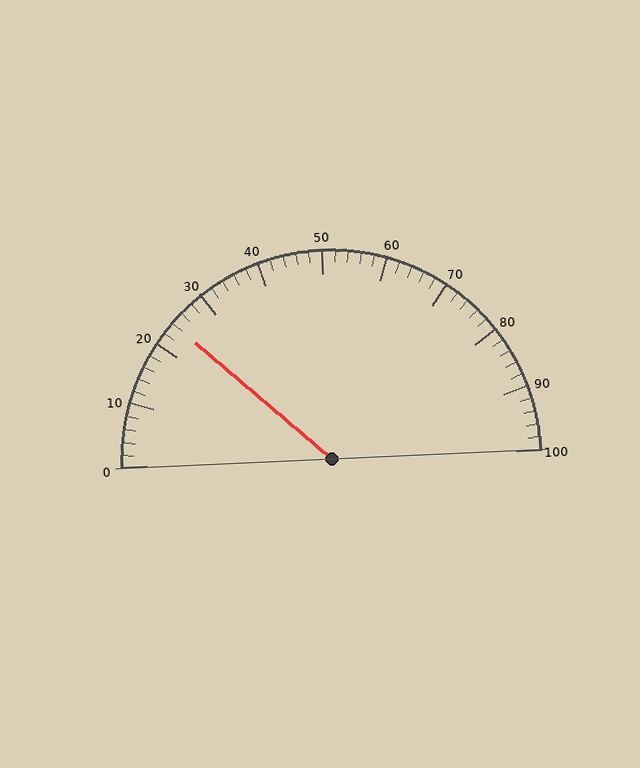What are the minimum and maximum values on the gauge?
The gauge ranges from 0 to 100.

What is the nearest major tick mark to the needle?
The nearest major tick mark is 20.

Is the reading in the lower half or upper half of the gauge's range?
The reading is in the lower half of the range (0 to 100).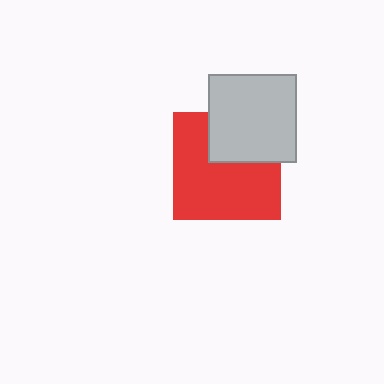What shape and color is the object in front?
The object in front is a light gray square.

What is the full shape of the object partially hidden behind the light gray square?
The partially hidden object is a red square.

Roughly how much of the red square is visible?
Most of it is visible (roughly 67%).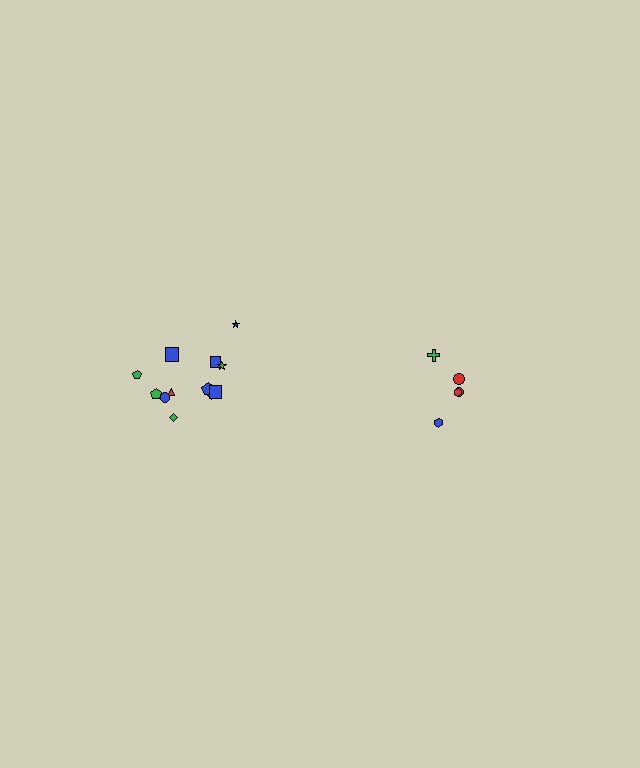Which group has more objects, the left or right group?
The left group.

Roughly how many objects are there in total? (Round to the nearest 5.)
Roughly 15 objects in total.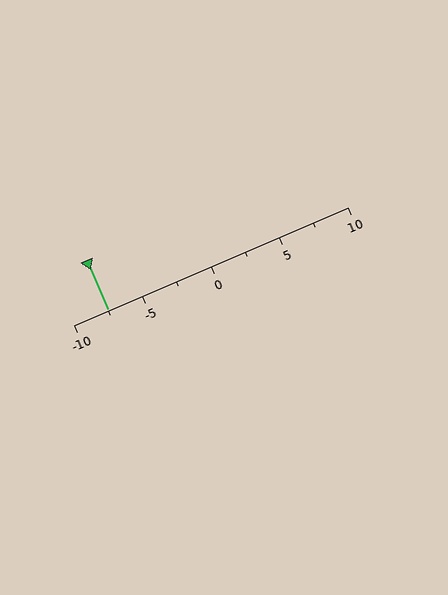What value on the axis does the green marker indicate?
The marker indicates approximately -7.5.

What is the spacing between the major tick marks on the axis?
The major ticks are spaced 5 apart.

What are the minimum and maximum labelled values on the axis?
The axis runs from -10 to 10.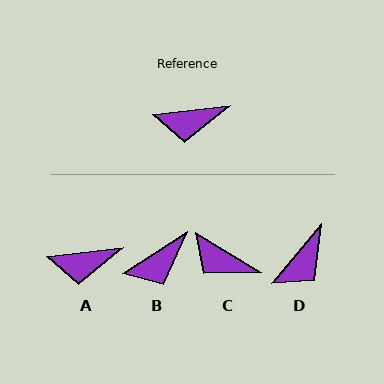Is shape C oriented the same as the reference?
No, it is off by about 38 degrees.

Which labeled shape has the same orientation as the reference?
A.